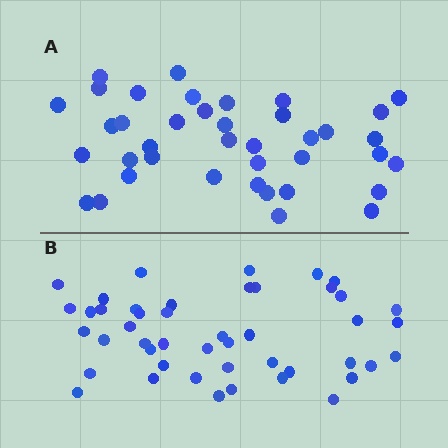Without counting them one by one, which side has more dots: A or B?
Region B (the bottom region) has more dots.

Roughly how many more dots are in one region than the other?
Region B has roughly 8 or so more dots than region A.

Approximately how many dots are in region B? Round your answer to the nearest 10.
About 50 dots. (The exact count is 46, which rounds to 50.)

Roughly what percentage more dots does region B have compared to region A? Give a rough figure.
About 20% more.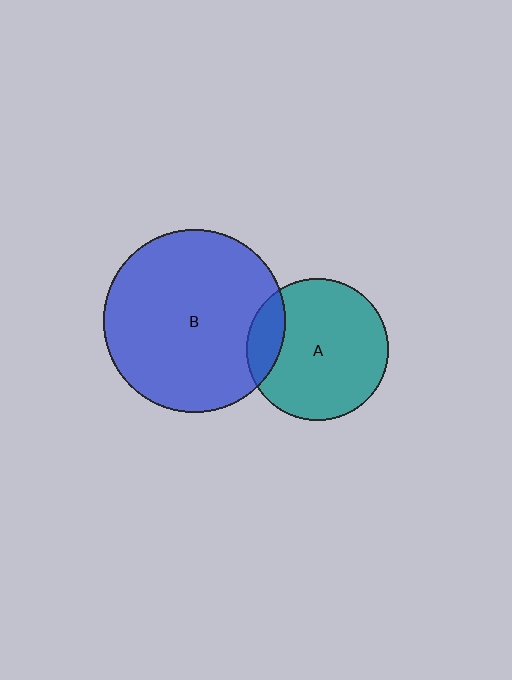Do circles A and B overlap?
Yes.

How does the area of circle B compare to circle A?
Approximately 1.7 times.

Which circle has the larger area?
Circle B (blue).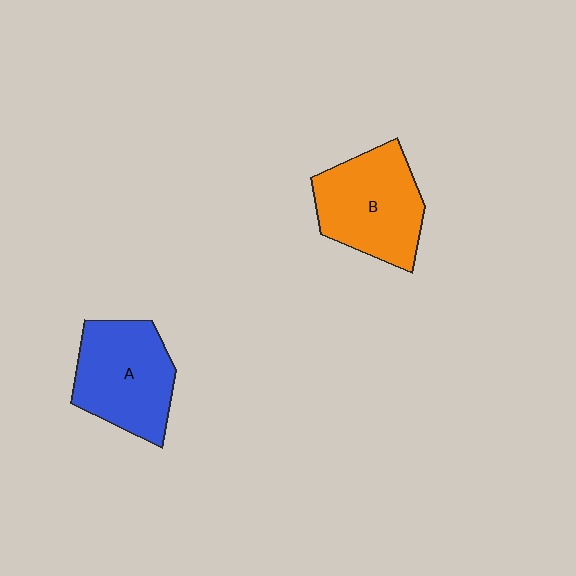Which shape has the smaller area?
Shape A (blue).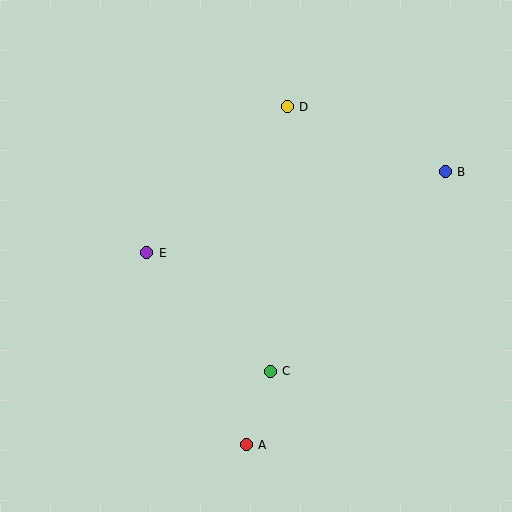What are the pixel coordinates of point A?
Point A is at (246, 445).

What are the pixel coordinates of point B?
Point B is at (445, 172).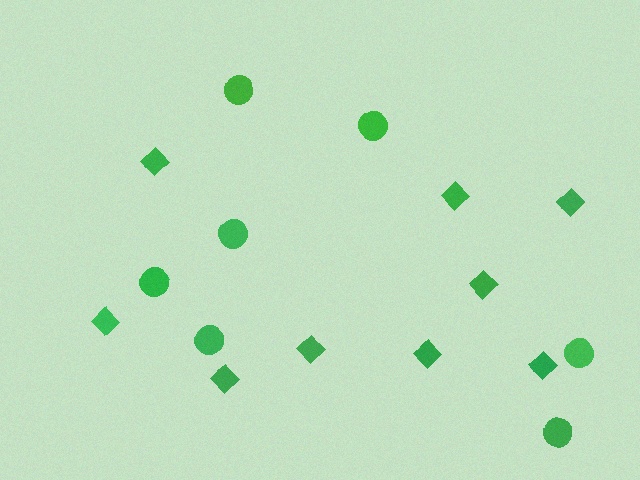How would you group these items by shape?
There are 2 groups: one group of diamonds (9) and one group of circles (7).